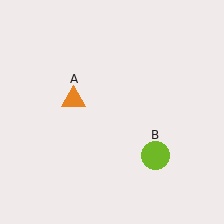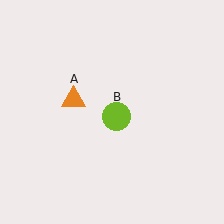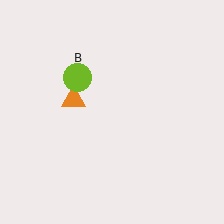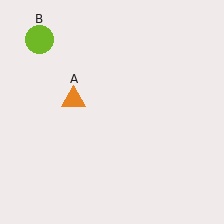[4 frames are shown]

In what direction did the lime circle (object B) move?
The lime circle (object B) moved up and to the left.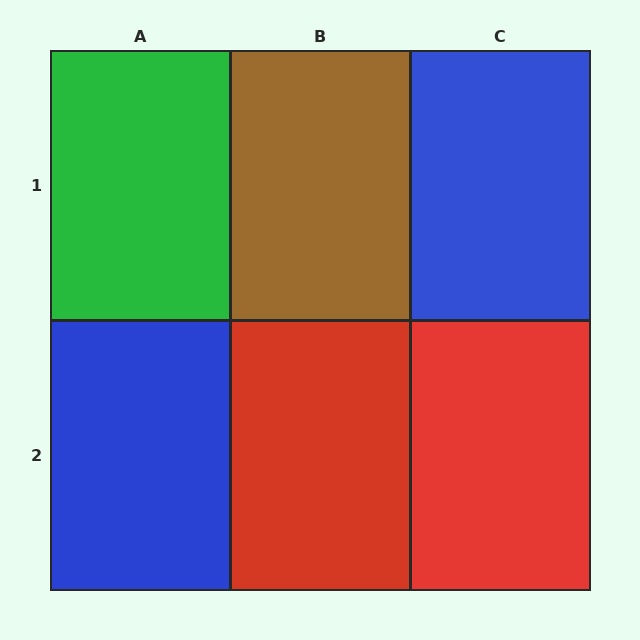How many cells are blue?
2 cells are blue.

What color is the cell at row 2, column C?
Red.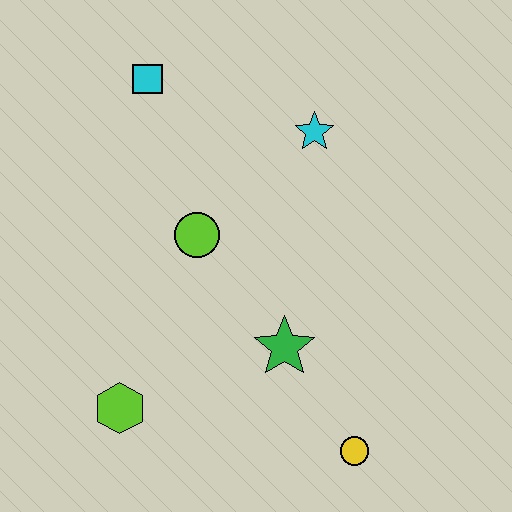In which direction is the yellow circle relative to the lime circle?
The yellow circle is below the lime circle.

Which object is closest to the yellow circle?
The green star is closest to the yellow circle.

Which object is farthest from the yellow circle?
The cyan square is farthest from the yellow circle.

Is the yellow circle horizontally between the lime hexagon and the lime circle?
No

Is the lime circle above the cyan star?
No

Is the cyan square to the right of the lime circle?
No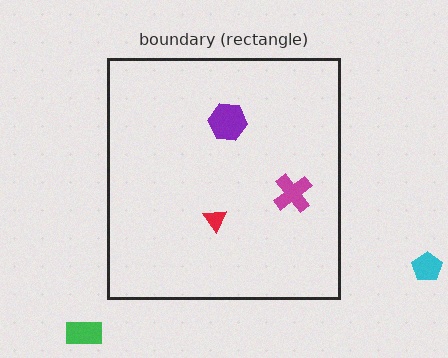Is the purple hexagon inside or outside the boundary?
Inside.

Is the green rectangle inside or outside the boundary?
Outside.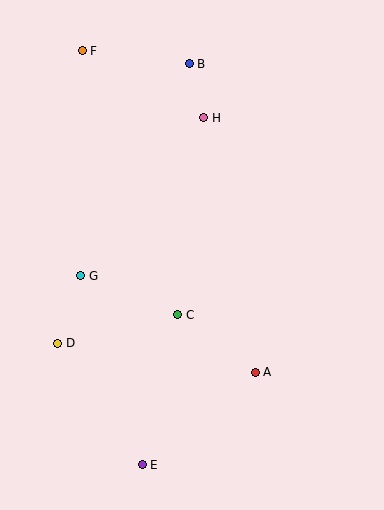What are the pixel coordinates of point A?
Point A is at (255, 372).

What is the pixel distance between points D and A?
The distance between D and A is 200 pixels.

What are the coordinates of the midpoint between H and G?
The midpoint between H and G is at (142, 197).